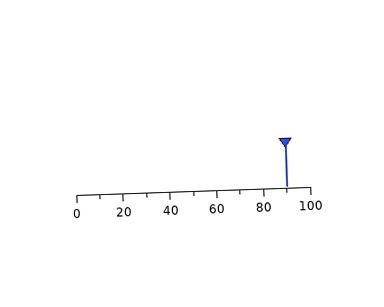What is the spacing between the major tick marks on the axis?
The major ticks are spaced 20 apart.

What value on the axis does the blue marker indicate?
The marker indicates approximately 90.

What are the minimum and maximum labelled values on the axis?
The axis runs from 0 to 100.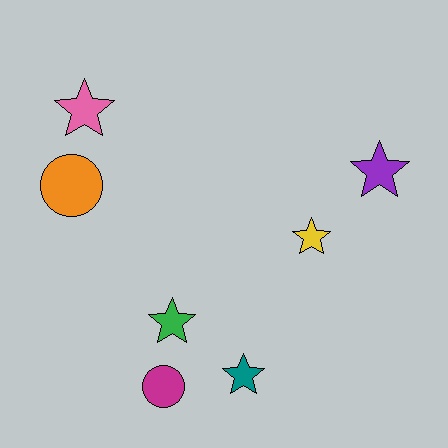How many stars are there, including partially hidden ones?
There are 5 stars.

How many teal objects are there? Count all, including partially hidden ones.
There is 1 teal object.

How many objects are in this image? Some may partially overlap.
There are 7 objects.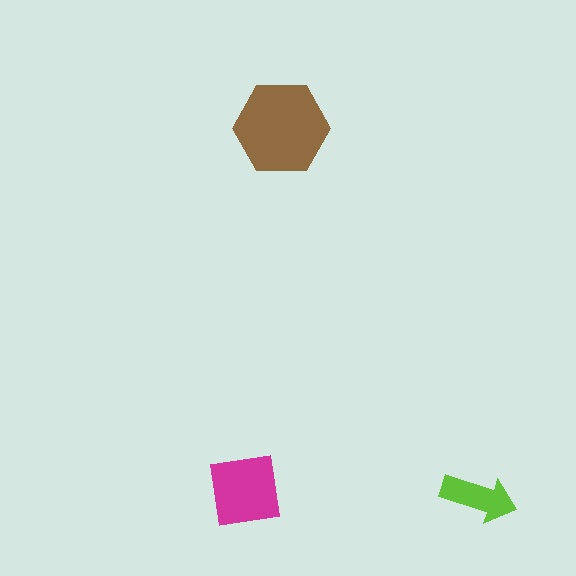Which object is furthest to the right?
The lime arrow is rightmost.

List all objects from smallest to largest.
The lime arrow, the magenta square, the brown hexagon.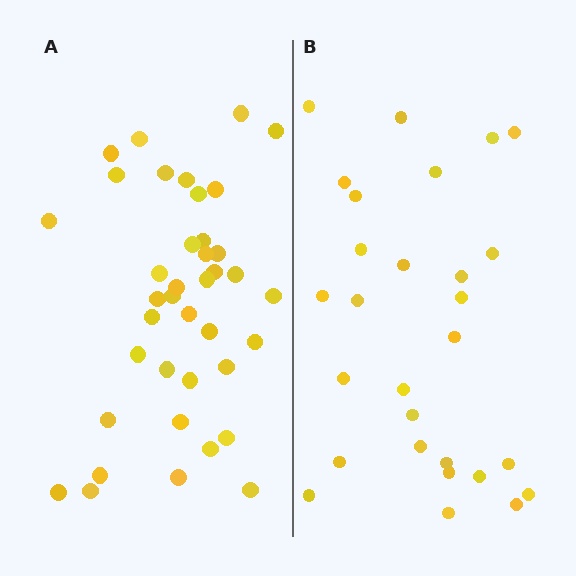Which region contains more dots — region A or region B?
Region A (the left region) has more dots.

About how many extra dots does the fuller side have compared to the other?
Region A has roughly 12 or so more dots than region B.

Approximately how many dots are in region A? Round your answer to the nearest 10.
About 40 dots. (The exact count is 39, which rounds to 40.)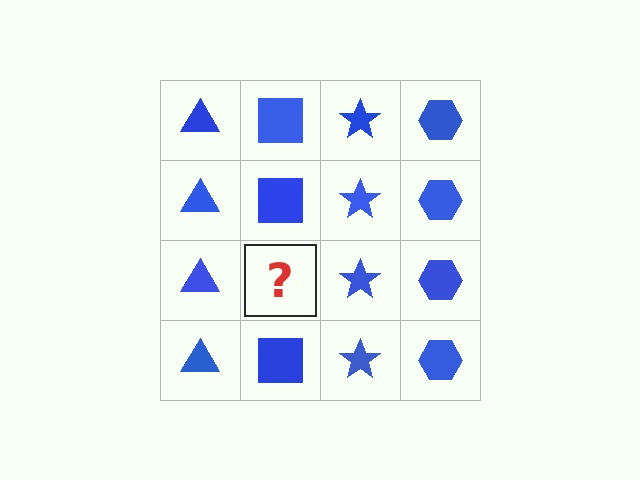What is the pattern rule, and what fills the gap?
The rule is that each column has a consistent shape. The gap should be filled with a blue square.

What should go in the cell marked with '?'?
The missing cell should contain a blue square.